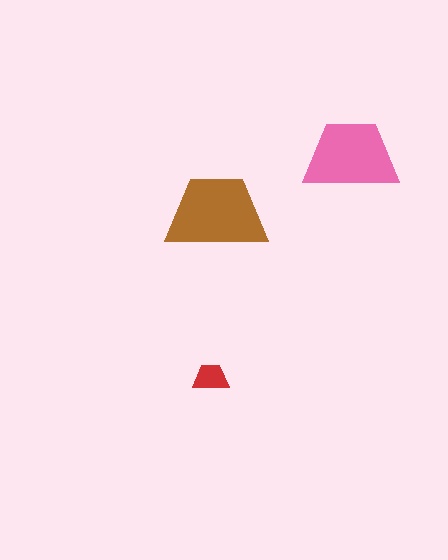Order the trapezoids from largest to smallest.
the brown one, the pink one, the red one.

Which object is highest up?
The pink trapezoid is topmost.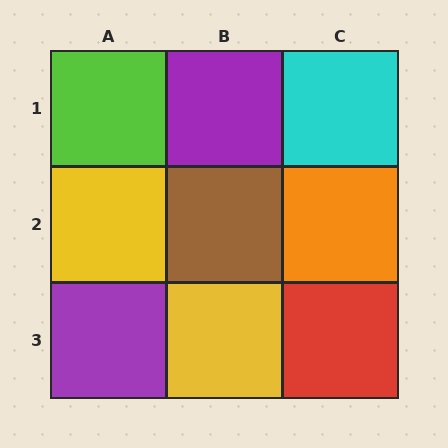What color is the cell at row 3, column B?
Yellow.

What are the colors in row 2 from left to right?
Yellow, brown, orange.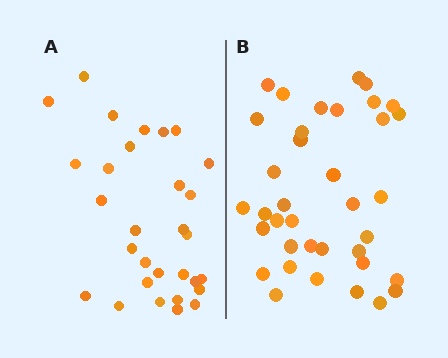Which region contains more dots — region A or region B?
Region B (the right region) has more dots.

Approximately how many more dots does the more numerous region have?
Region B has roughly 8 or so more dots than region A.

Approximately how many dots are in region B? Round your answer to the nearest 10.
About 40 dots. (The exact count is 37, which rounds to 40.)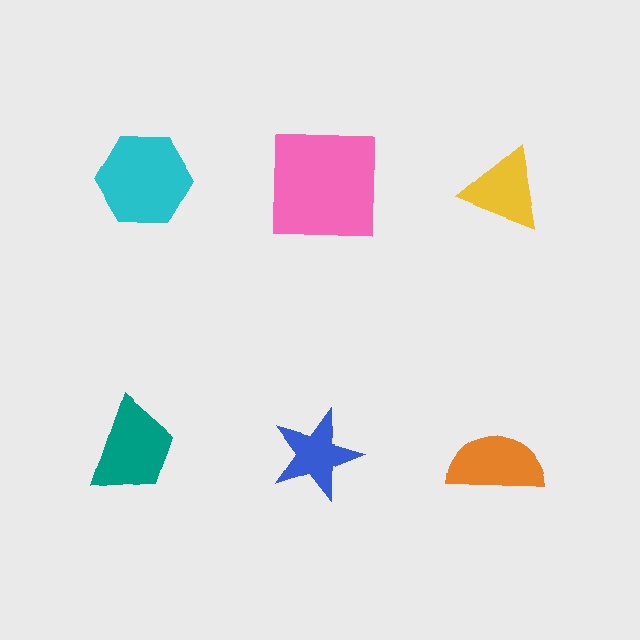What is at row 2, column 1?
A teal trapezoid.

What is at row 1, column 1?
A cyan hexagon.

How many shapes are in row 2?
3 shapes.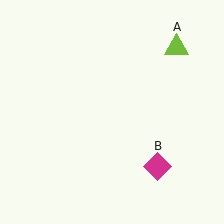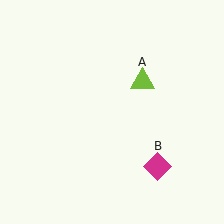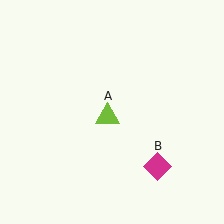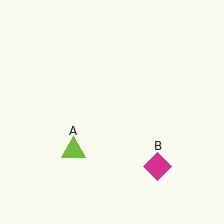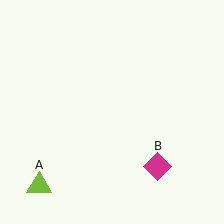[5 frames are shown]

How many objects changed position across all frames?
1 object changed position: lime triangle (object A).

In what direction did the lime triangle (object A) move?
The lime triangle (object A) moved down and to the left.